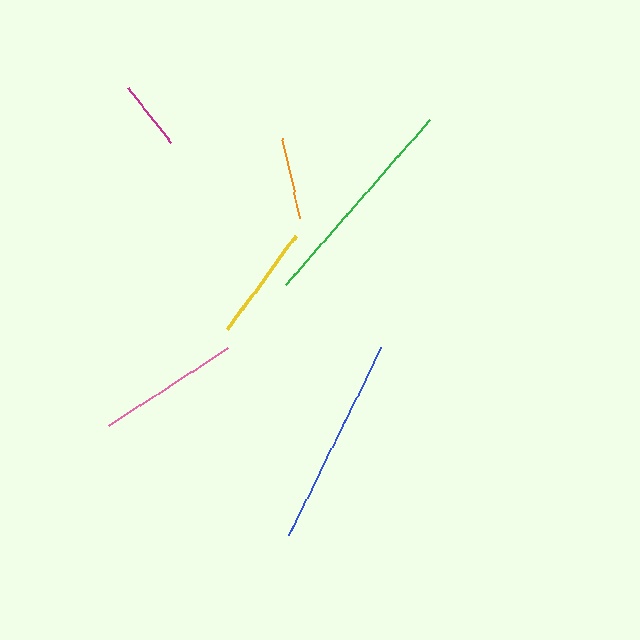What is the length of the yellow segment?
The yellow segment is approximately 116 pixels long.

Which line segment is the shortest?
The magenta line is the shortest at approximately 69 pixels.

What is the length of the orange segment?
The orange segment is approximately 81 pixels long.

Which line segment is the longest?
The green line is the longest at approximately 219 pixels.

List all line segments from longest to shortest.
From longest to shortest: green, blue, pink, yellow, orange, magenta.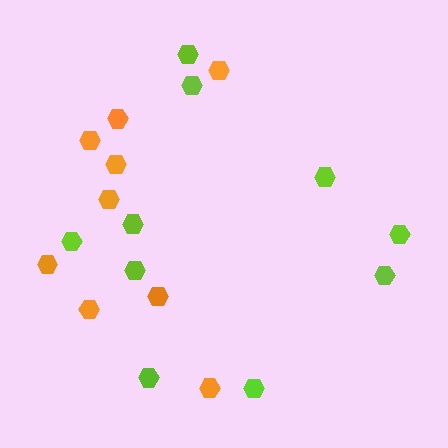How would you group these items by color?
There are 2 groups: one group of orange hexagons (9) and one group of lime hexagons (10).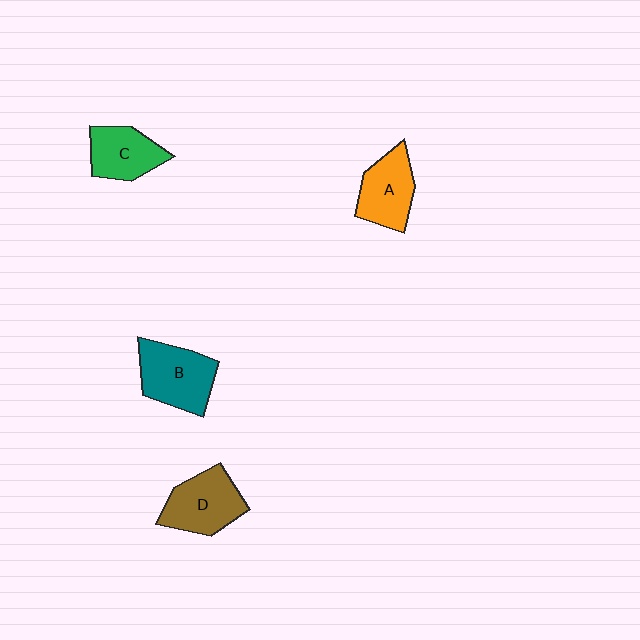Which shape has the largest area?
Shape B (teal).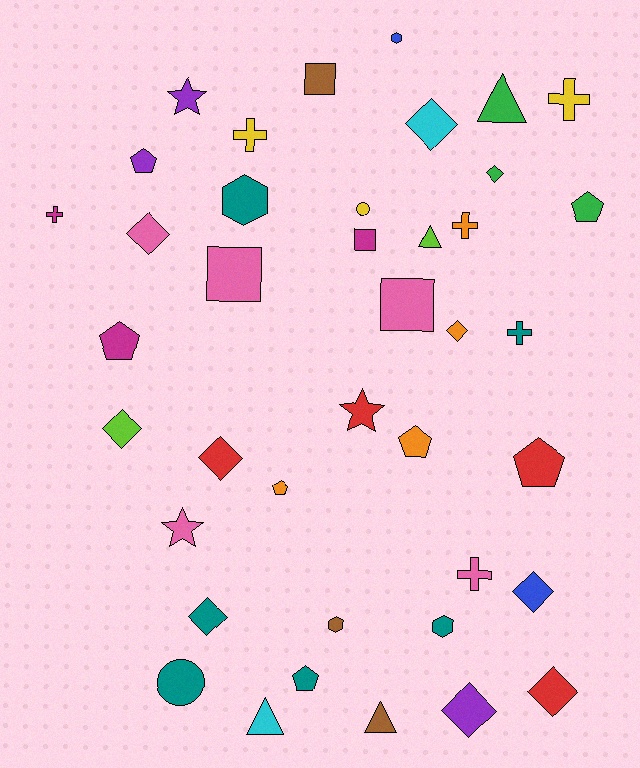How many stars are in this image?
There are 3 stars.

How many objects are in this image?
There are 40 objects.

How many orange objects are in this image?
There are 4 orange objects.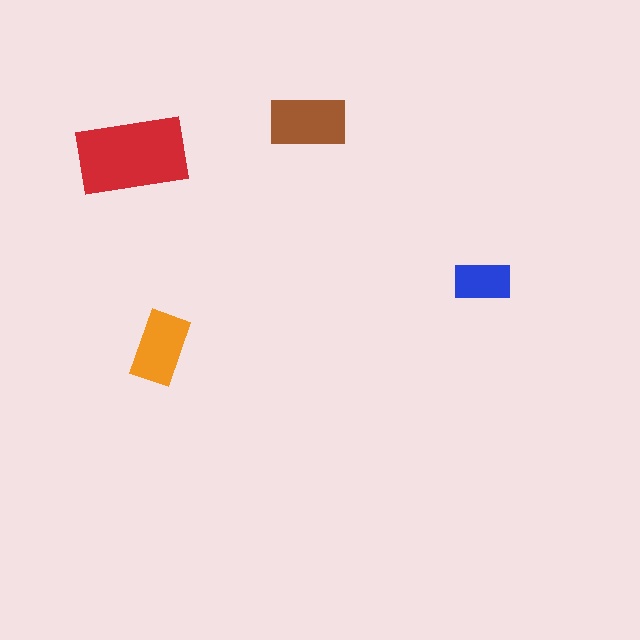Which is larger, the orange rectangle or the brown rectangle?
The brown one.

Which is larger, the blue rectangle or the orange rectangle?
The orange one.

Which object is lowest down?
The orange rectangle is bottommost.